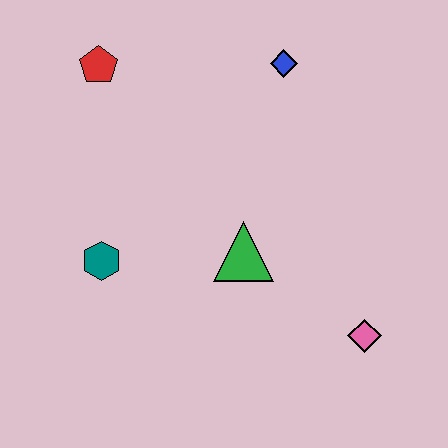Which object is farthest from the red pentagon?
The pink diamond is farthest from the red pentagon.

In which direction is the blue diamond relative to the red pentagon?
The blue diamond is to the right of the red pentagon.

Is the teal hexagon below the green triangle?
Yes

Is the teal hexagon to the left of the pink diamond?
Yes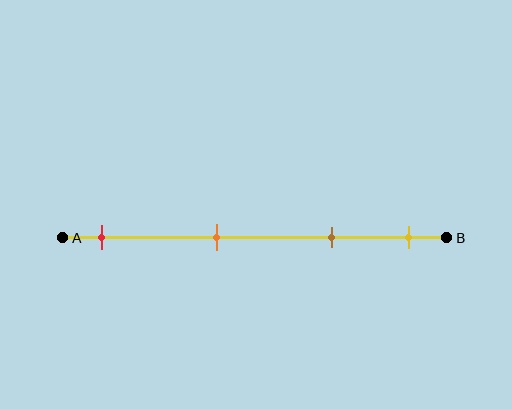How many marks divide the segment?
There are 4 marks dividing the segment.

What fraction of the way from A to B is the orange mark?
The orange mark is approximately 40% (0.4) of the way from A to B.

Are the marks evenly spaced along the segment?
No, the marks are not evenly spaced.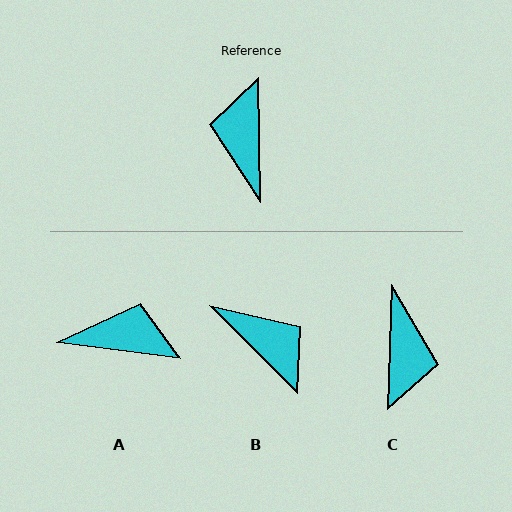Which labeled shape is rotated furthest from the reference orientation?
C, about 177 degrees away.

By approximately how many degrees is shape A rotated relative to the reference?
Approximately 98 degrees clockwise.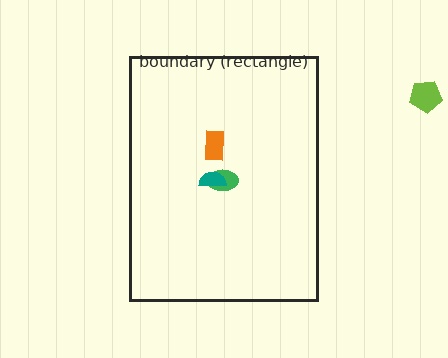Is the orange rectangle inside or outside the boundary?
Inside.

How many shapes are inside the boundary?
3 inside, 1 outside.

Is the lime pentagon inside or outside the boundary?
Outside.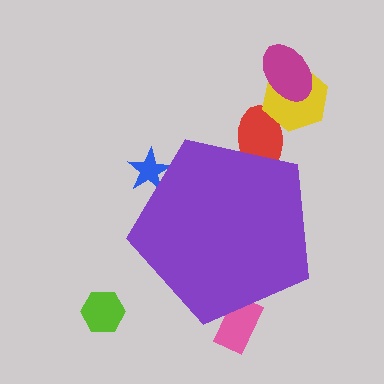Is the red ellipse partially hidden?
Yes, the red ellipse is partially hidden behind the purple pentagon.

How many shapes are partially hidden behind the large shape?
3 shapes are partially hidden.